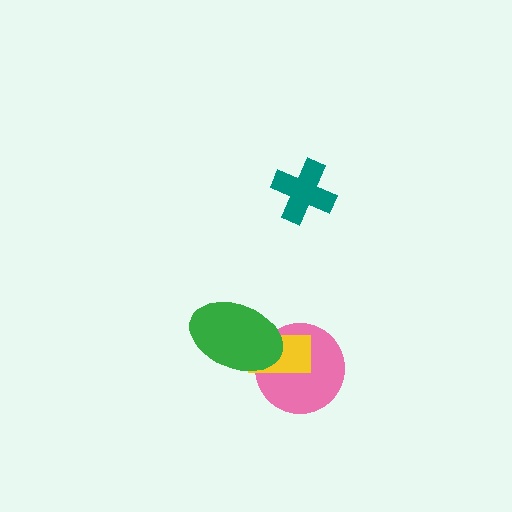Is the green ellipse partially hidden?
No, no other shape covers it.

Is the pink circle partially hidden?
Yes, it is partially covered by another shape.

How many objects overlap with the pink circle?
2 objects overlap with the pink circle.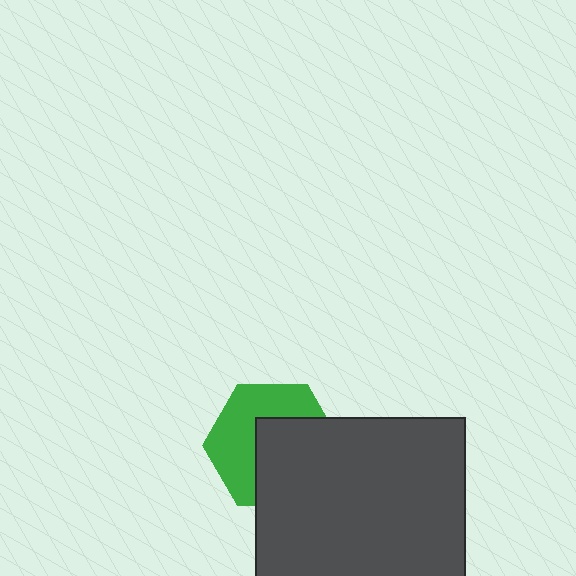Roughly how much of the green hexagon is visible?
About half of it is visible (roughly 50%).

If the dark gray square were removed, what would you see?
You would see the complete green hexagon.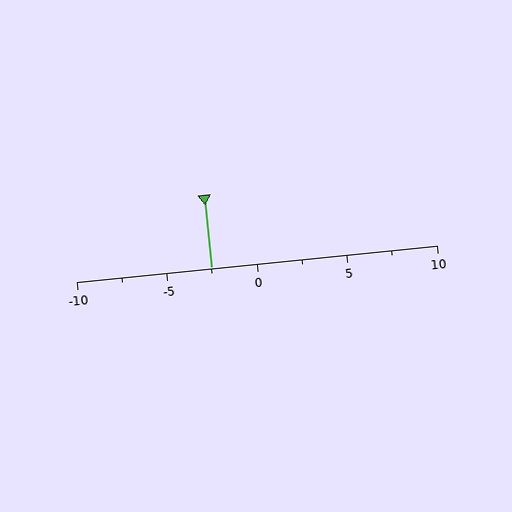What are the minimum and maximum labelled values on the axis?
The axis runs from -10 to 10.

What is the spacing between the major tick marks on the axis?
The major ticks are spaced 5 apart.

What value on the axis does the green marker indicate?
The marker indicates approximately -2.5.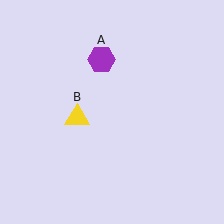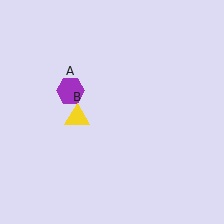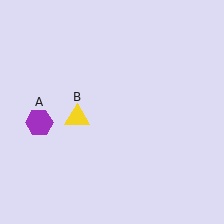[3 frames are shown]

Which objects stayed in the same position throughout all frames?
Yellow triangle (object B) remained stationary.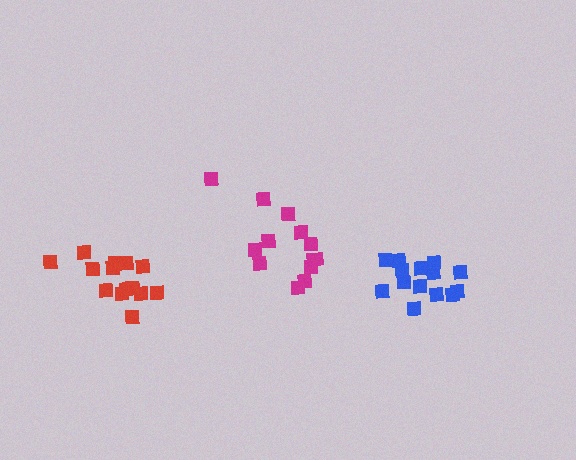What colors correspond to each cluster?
The clusters are colored: magenta, red, blue.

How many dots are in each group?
Group 1: 13 dots, Group 2: 14 dots, Group 3: 14 dots (41 total).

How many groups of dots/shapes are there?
There are 3 groups.